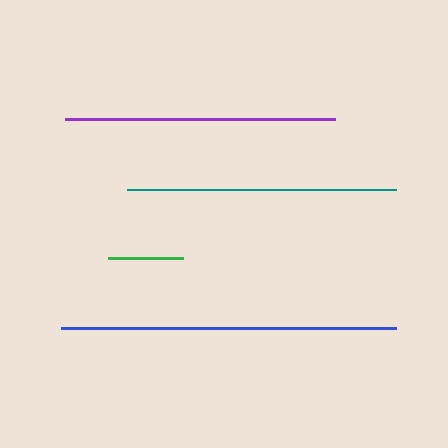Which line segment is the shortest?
The green line is the shortest at approximately 75 pixels.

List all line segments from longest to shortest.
From longest to shortest: blue, purple, teal, green.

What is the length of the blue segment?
The blue segment is approximately 335 pixels long.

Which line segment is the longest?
The blue line is the longest at approximately 335 pixels.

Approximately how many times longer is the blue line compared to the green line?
The blue line is approximately 4.5 times the length of the green line.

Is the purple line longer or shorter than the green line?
The purple line is longer than the green line.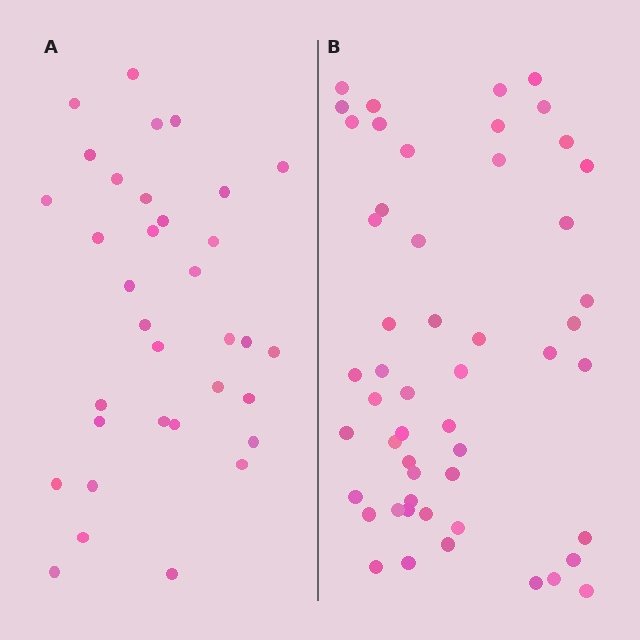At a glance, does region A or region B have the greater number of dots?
Region B (the right region) has more dots.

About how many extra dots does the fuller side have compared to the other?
Region B has approximately 20 more dots than region A.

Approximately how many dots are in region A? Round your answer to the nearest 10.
About 30 dots. (The exact count is 34, which rounds to 30.)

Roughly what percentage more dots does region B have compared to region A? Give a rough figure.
About 55% more.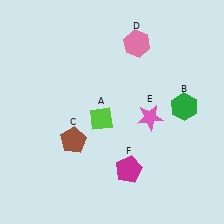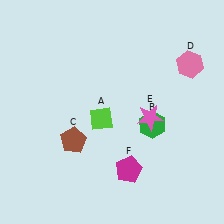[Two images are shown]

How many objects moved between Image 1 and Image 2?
2 objects moved between the two images.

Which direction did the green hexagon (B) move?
The green hexagon (B) moved left.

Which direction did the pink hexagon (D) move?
The pink hexagon (D) moved right.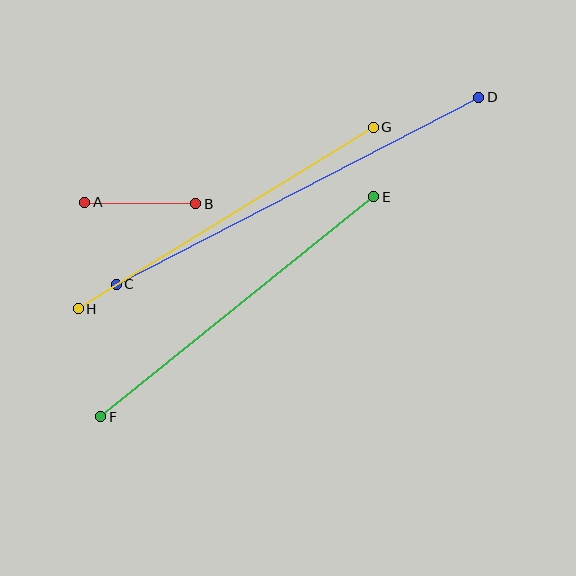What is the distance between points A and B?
The distance is approximately 111 pixels.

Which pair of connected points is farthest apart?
Points C and D are farthest apart.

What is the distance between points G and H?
The distance is approximately 346 pixels.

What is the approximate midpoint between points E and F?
The midpoint is at approximately (237, 307) pixels.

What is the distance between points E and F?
The distance is approximately 350 pixels.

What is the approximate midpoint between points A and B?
The midpoint is at approximately (140, 203) pixels.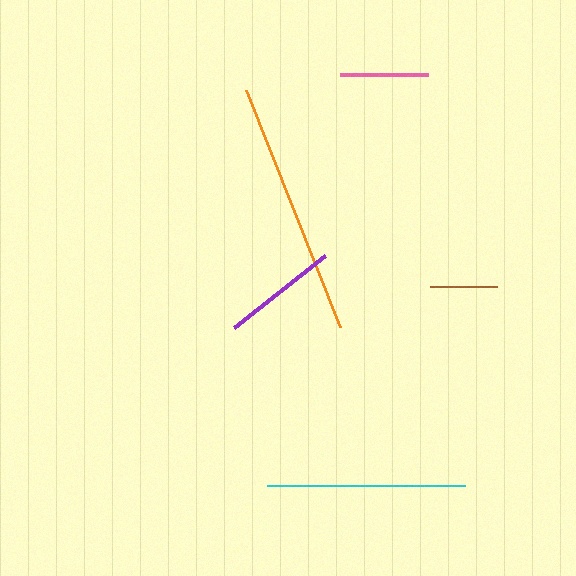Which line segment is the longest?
The orange line is the longest at approximately 255 pixels.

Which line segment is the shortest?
The brown line is the shortest at approximately 67 pixels.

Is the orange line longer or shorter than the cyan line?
The orange line is longer than the cyan line.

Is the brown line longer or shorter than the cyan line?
The cyan line is longer than the brown line.